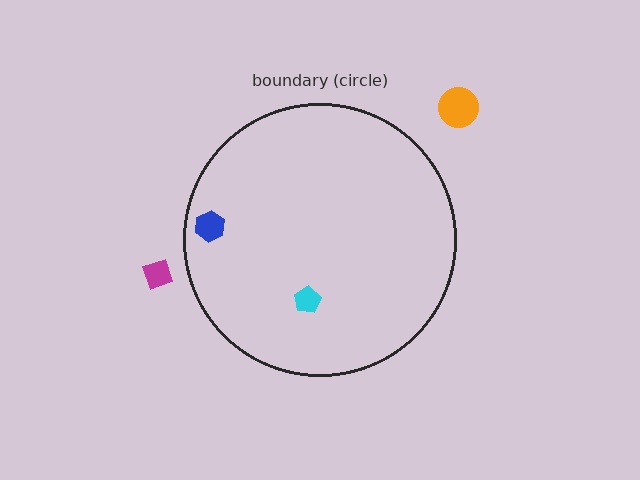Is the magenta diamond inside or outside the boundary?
Outside.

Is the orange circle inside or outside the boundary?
Outside.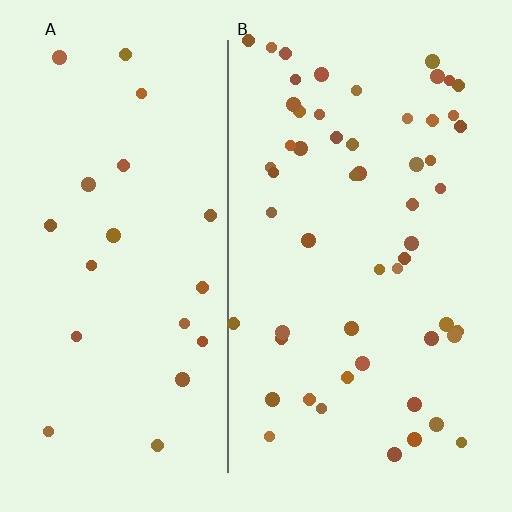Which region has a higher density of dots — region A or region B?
B (the right).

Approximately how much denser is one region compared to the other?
Approximately 2.6× — region B over region A.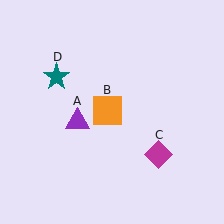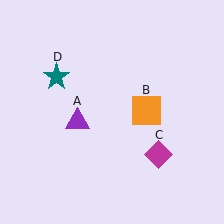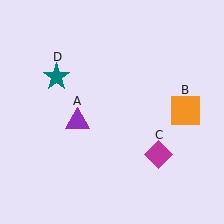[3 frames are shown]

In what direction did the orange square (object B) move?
The orange square (object B) moved right.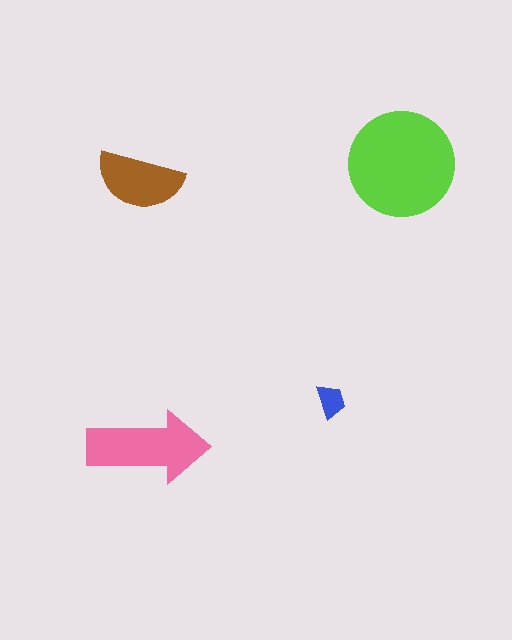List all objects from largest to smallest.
The lime circle, the pink arrow, the brown semicircle, the blue trapezoid.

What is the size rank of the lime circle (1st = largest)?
1st.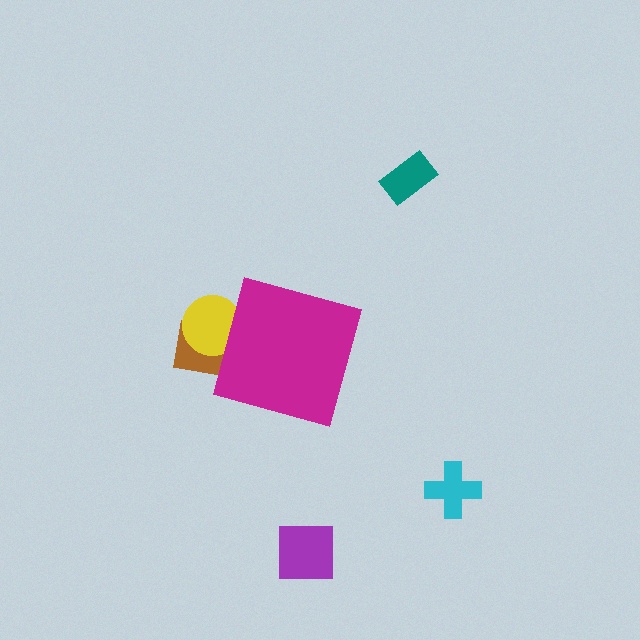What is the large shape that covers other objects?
A magenta diamond.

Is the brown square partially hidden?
Yes, the brown square is partially hidden behind the magenta diamond.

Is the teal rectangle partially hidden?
No, the teal rectangle is fully visible.